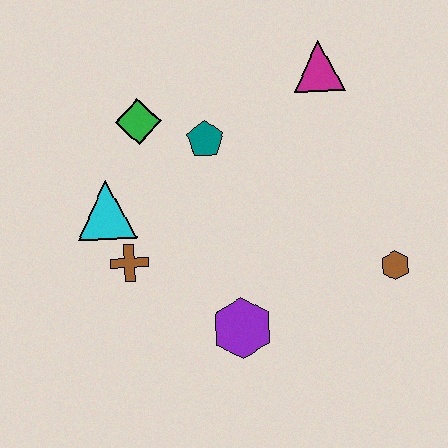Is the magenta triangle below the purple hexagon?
No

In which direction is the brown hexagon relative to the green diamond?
The brown hexagon is to the right of the green diamond.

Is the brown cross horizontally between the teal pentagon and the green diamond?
No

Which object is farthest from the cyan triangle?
The brown hexagon is farthest from the cyan triangle.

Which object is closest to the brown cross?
The cyan triangle is closest to the brown cross.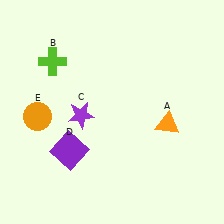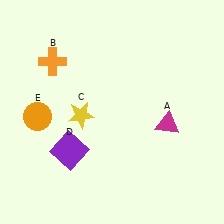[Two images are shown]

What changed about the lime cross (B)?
In Image 1, B is lime. In Image 2, it changed to orange.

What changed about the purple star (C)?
In Image 1, C is purple. In Image 2, it changed to yellow.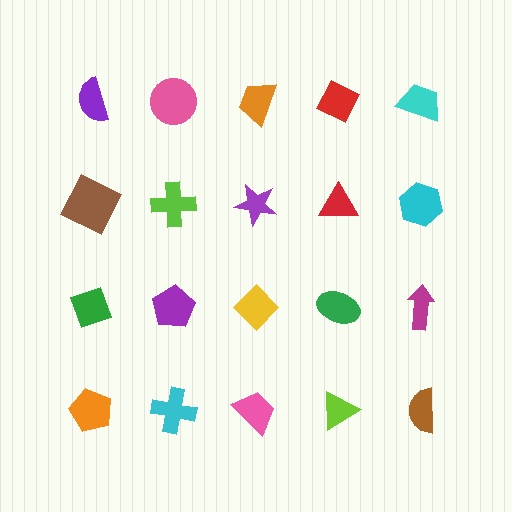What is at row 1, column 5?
A cyan trapezoid.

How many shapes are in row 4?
5 shapes.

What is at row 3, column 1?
A green diamond.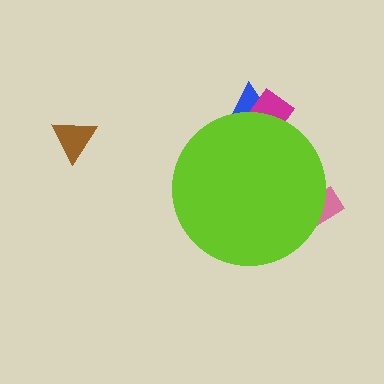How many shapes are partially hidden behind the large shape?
3 shapes are partially hidden.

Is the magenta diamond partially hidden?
Yes, the magenta diamond is partially hidden behind the lime circle.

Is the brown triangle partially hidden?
No, the brown triangle is fully visible.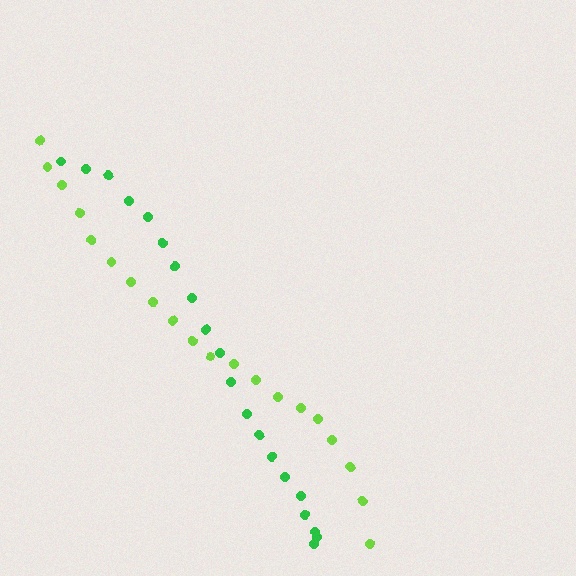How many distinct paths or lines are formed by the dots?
There are 2 distinct paths.